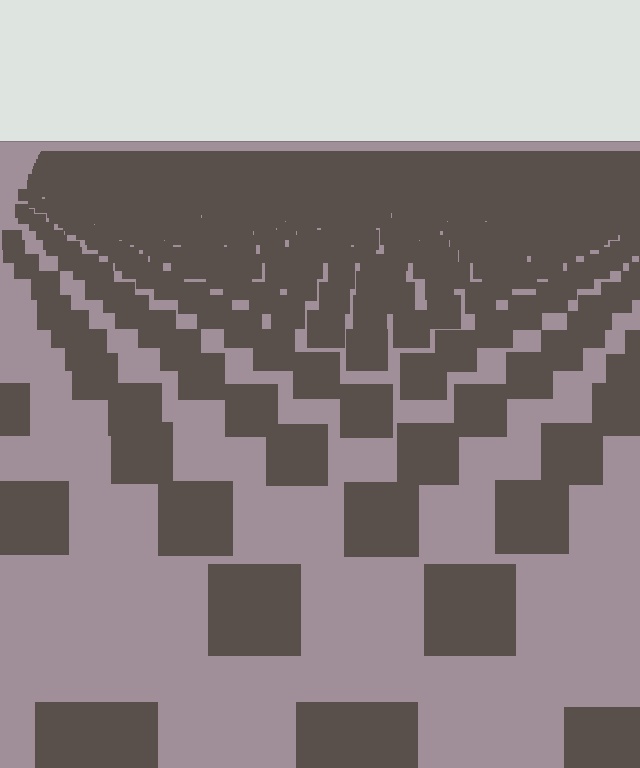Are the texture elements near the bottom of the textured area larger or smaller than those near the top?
Larger. Near the bottom, elements are closer to the viewer and appear at a bigger on-screen size.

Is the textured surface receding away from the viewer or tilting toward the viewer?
The surface is receding away from the viewer. Texture elements get smaller and denser toward the top.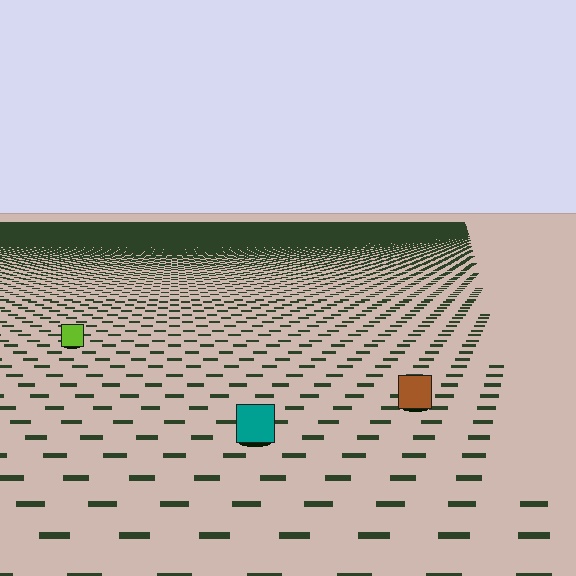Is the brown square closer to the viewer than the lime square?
Yes. The brown square is closer — you can tell from the texture gradient: the ground texture is coarser near it.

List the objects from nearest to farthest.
From nearest to farthest: the teal square, the brown square, the lime square.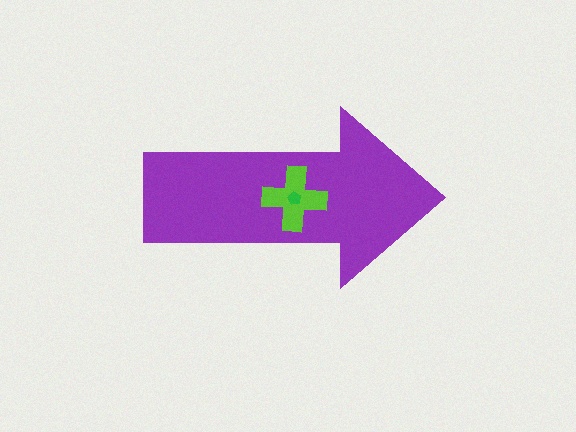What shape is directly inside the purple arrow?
The lime cross.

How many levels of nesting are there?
3.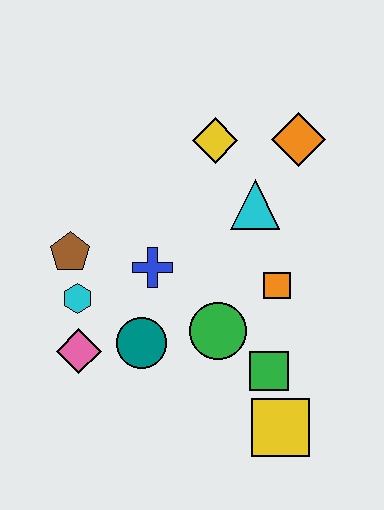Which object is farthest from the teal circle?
The orange diamond is farthest from the teal circle.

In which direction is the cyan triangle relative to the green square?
The cyan triangle is above the green square.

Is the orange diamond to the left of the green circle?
No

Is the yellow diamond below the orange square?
No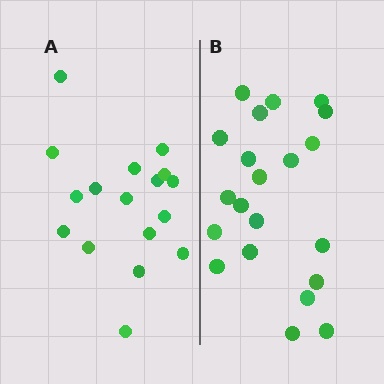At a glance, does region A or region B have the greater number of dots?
Region B (the right region) has more dots.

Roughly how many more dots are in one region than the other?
Region B has about 4 more dots than region A.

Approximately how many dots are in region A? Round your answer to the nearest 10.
About 20 dots. (The exact count is 17, which rounds to 20.)